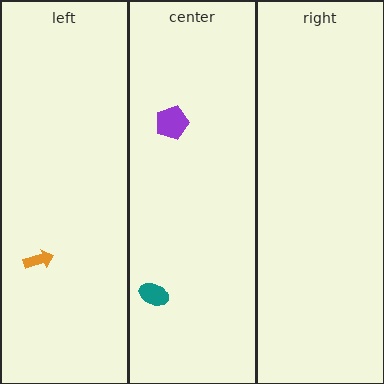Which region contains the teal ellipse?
The center region.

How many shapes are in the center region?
2.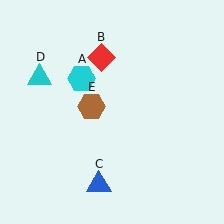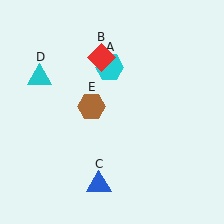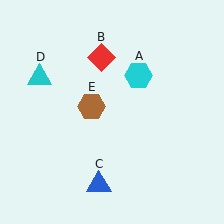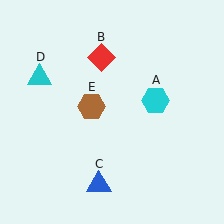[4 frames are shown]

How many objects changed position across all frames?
1 object changed position: cyan hexagon (object A).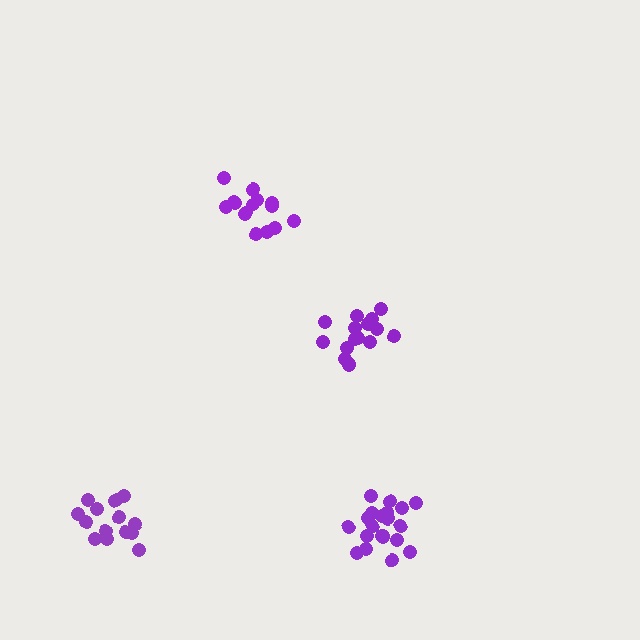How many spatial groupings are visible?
There are 4 spatial groupings.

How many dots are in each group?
Group 1: 15 dots, Group 2: 20 dots, Group 3: 15 dots, Group 4: 14 dots (64 total).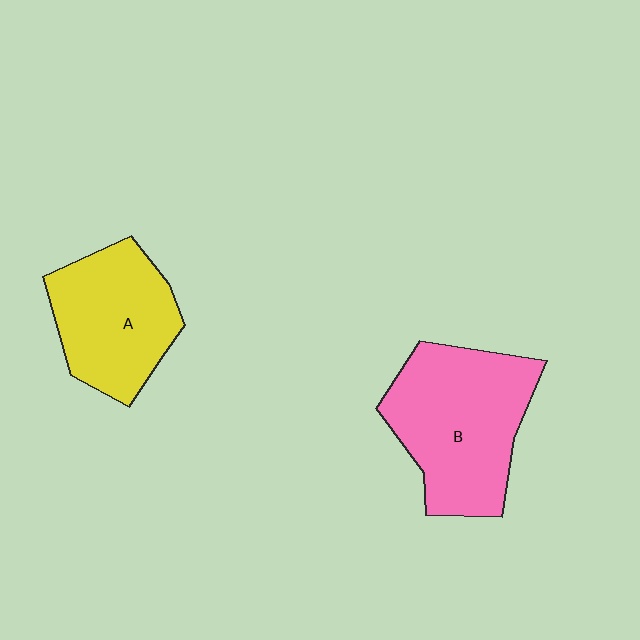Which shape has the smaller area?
Shape A (yellow).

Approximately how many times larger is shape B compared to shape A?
Approximately 1.3 times.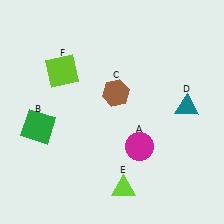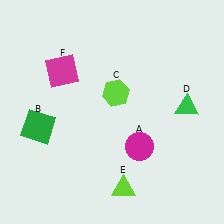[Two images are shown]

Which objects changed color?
C changed from brown to lime. D changed from teal to green. F changed from lime to magenta.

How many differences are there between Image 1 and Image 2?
There are 3 differences between the two images.